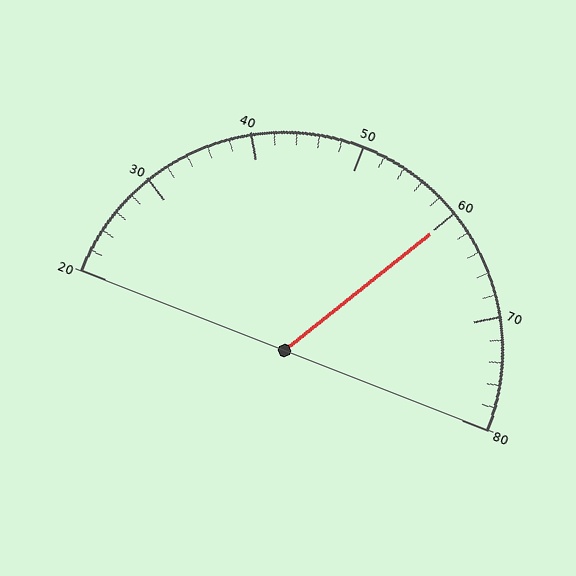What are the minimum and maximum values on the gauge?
The gauge ranges from 20 to 80.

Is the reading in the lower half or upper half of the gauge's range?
The reading is in the upper half of the range (20 to 80).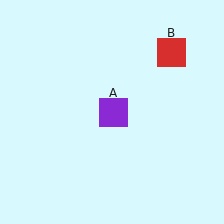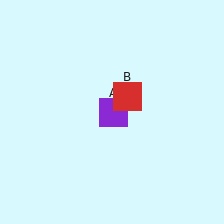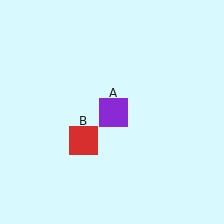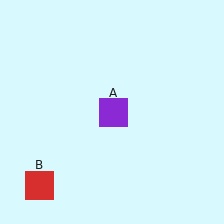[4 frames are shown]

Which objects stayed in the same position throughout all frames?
Purple square (object A) remained stationary.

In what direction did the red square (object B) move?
The red square (object B) moved down and to the left.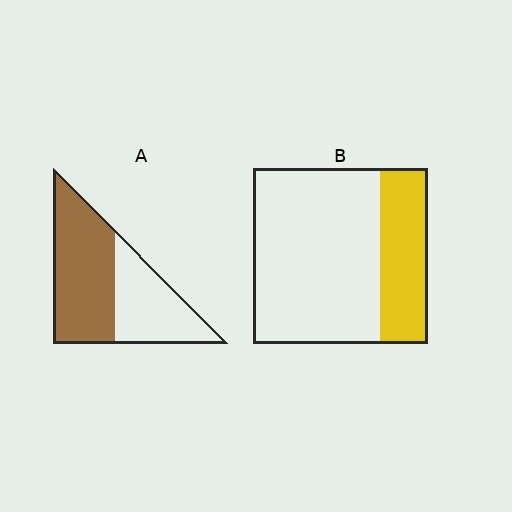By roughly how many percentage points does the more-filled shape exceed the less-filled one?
By roughly 30 percentage points (A over B).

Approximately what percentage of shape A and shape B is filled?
A is approximately 60% and B is approximately 25%.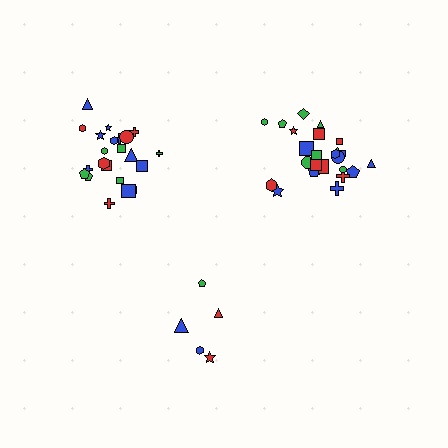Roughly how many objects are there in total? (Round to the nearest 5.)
Roughly 50 objects in total.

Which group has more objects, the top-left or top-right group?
The top-right group.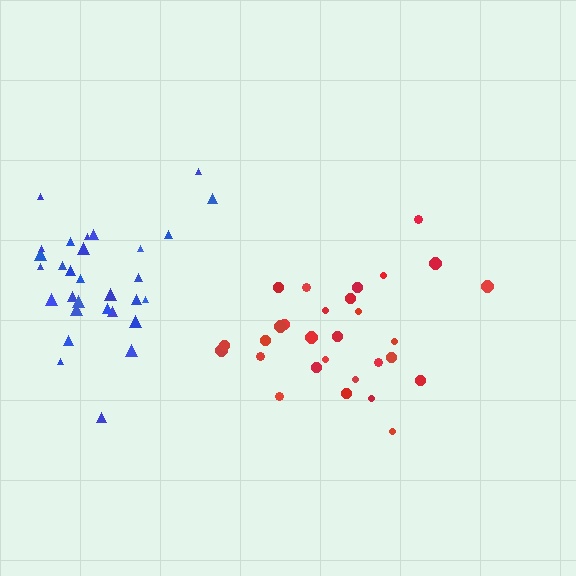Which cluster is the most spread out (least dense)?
Red.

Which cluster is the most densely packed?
Blue.